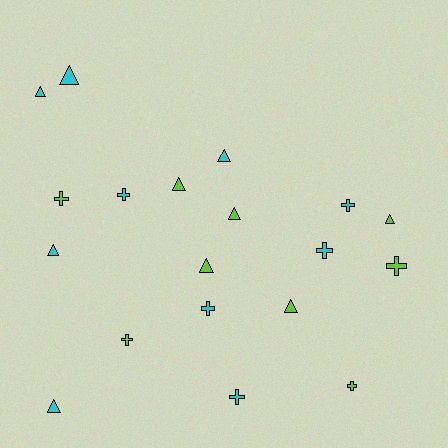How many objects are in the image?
There are 19 objects.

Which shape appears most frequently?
Triangle, with 10 objects.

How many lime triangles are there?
There are 5 lime triangles.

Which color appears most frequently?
Cyan, with 10 objects.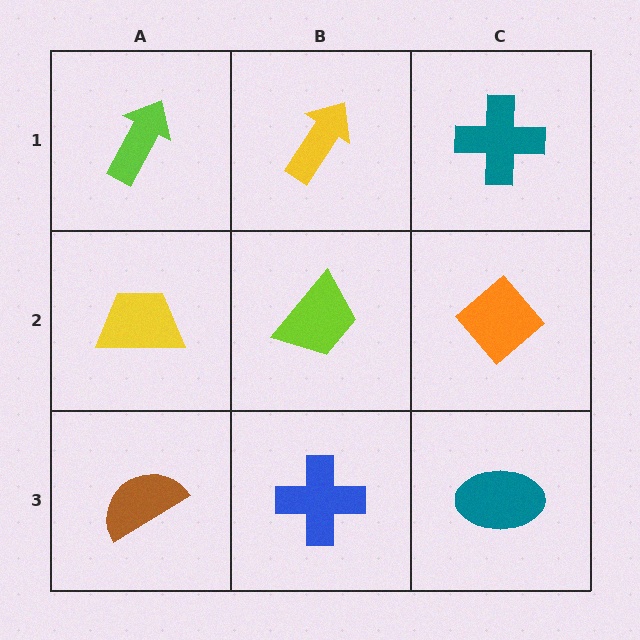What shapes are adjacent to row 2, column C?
A teal cross (row 1, column C), a teal ellipse (row 3, column C), a lime trapezoid (row 2, column B).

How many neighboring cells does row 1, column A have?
2.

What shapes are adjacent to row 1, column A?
A yellow trapezoid (row 2, column A), a yellow arrow (row 1, column B).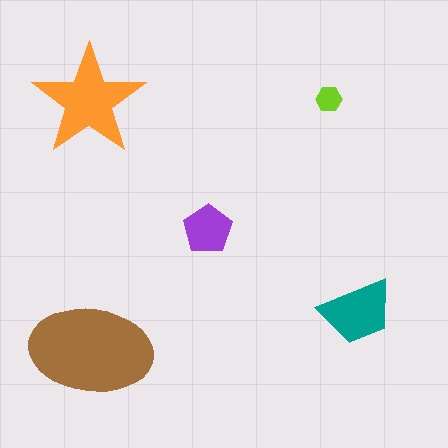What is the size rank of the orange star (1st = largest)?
2nd.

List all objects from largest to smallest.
The brown ellipse, the orange star, the teal trapezoid, the purple pentagon, the lime hexagon.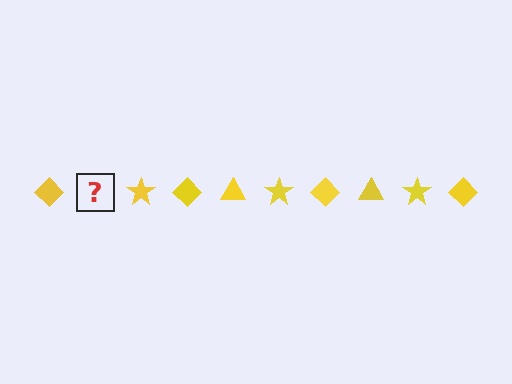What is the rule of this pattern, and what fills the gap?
The rule is that the pattern cycles through diamond, triangle, star shapes in yellow. The gap should be filled with a yellow triangle.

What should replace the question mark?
The question mark should be replaced with a yellow triangle.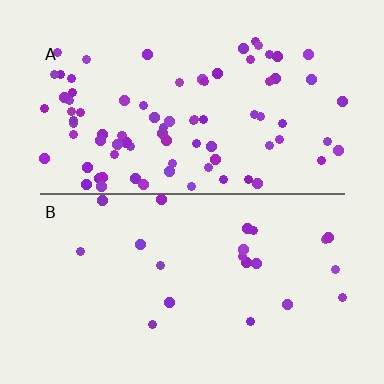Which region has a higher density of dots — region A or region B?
A (the top).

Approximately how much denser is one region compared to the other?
Approximately 3.8× — region A over region B.